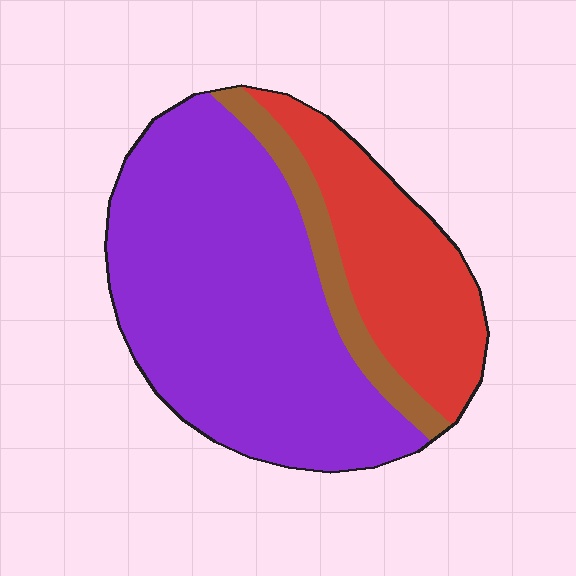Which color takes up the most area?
Purple, at roughly 65%.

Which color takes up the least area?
Brown, at roughly 10%.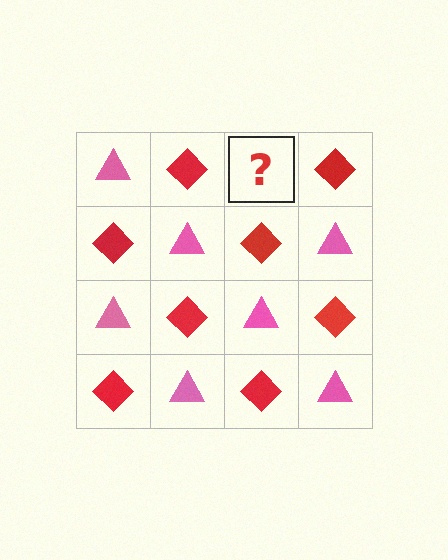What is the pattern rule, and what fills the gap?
The rule is that it alternates pink triangle and red diamond in a checkerboard pattern. The gap should be filled with a pink triangle.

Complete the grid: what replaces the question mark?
The question mark should be replaced with a pink triangle.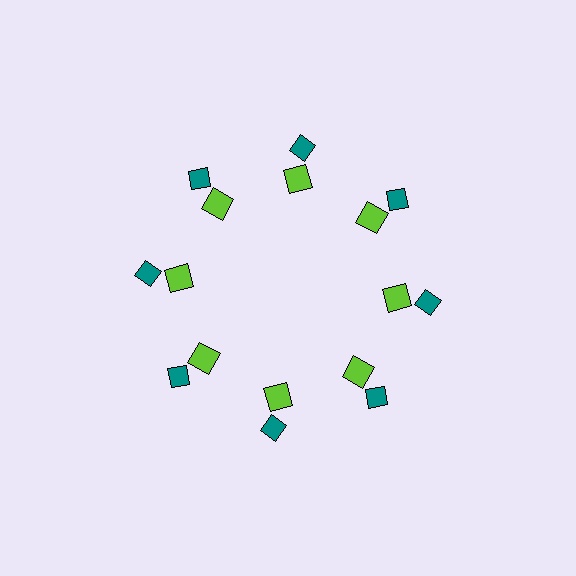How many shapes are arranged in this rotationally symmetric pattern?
There are 16 shapes, arranged in 8 groups of 2.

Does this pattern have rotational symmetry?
Yes, this pattern has 8-fold rotational symmetry. It looks the same after rotating 45 degrees around the center.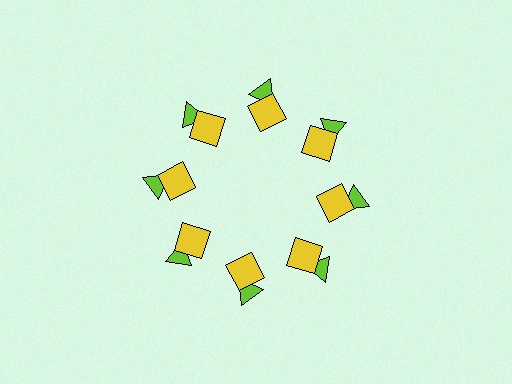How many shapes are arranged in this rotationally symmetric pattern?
There are 16 shapes, arranged in 8 groups of 2.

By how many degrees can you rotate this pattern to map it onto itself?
The pattern maps onto itself every 45 degrees of rotation.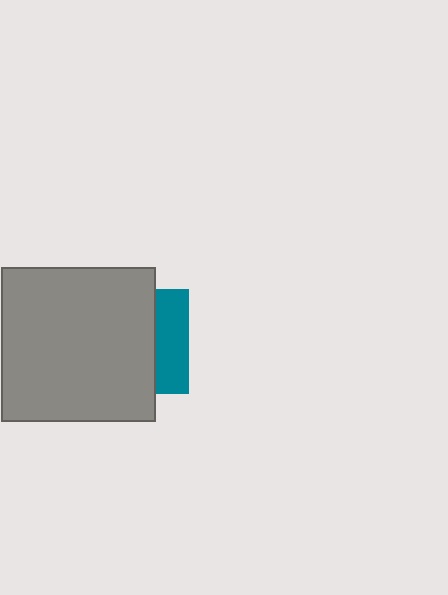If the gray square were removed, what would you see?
You would see the complete teal square.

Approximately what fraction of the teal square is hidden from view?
Roughly 68% of the teal square is hidden behind the gray square.